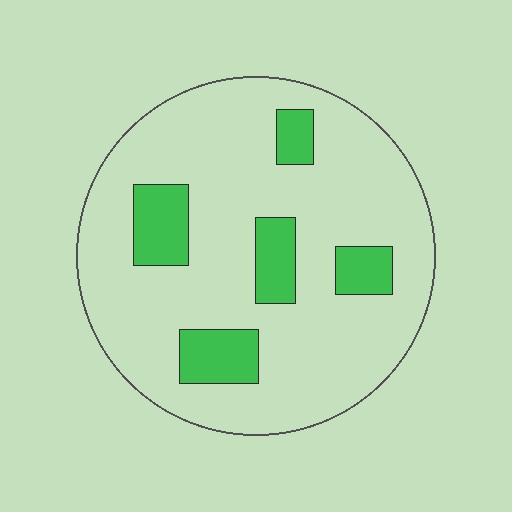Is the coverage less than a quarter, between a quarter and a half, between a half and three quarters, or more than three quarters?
Less than a quarter.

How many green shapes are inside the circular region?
5.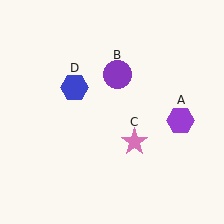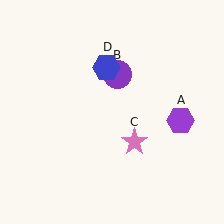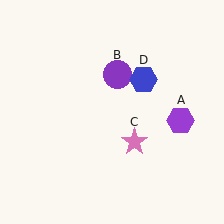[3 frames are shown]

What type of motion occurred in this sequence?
The blue hexagon (object D) rotated clockwise around the center of the scene.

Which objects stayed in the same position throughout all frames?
Purple hexagon (object A) and purple circle (object B) and pink star (object C) remained stationary.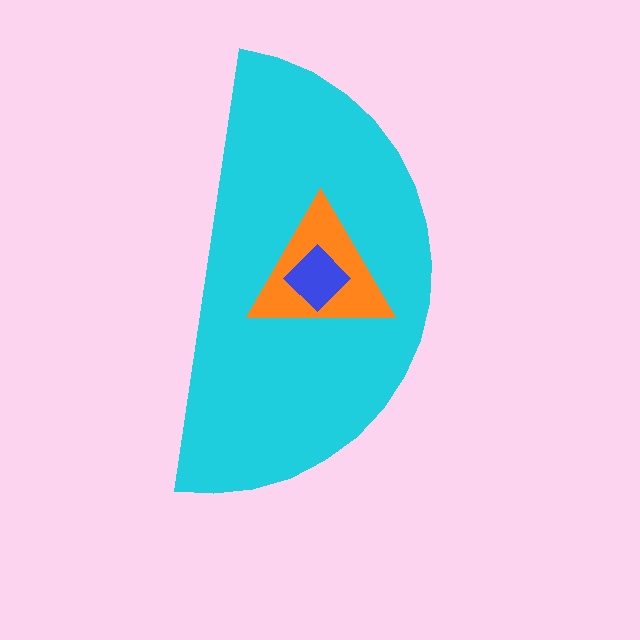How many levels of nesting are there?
3.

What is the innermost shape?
The blue diamond.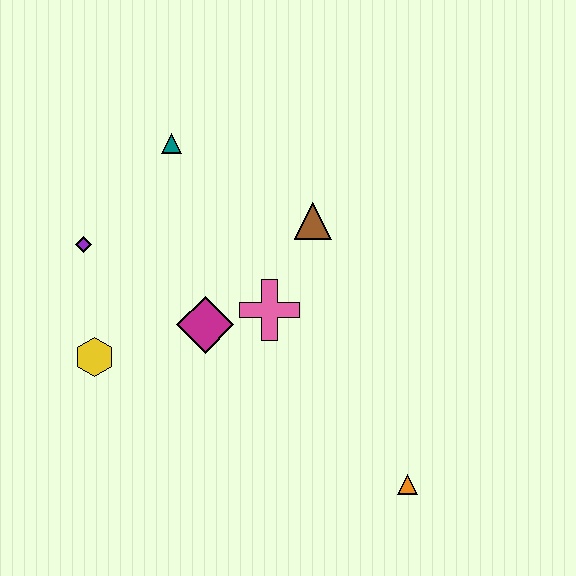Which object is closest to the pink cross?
The magenta diamond is closest to the pink cross.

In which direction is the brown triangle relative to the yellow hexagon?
The brown triangle is to the right of the yellow hexagon.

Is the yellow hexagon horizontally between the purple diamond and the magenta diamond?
Yes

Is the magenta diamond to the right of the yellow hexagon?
Yes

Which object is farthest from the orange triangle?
The teal triangle is farthest from the orange triangle.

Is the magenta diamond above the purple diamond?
No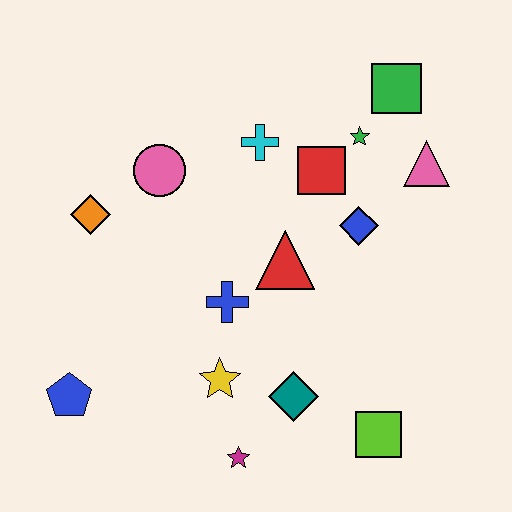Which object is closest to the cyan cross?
The red square is closest to the cyan cross.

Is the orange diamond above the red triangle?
Yes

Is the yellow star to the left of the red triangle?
Yes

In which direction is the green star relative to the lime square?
The green star is above the lime square.